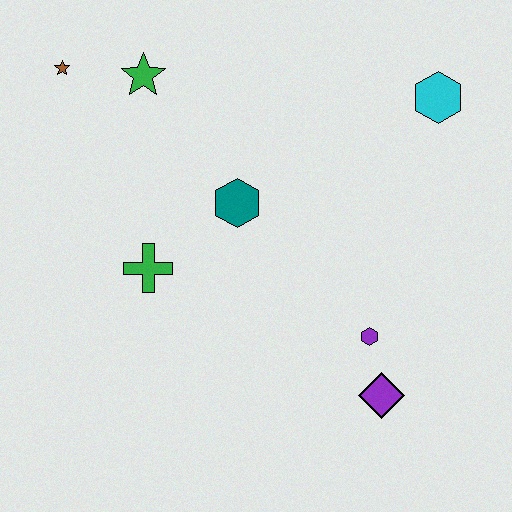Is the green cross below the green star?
Yes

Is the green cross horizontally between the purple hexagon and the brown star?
Yes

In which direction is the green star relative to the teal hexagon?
The green star is above the teal hexagon.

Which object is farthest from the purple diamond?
The brown star is farthest from the purple diamond.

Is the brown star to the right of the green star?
No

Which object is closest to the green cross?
The teal hexagon is closest to the green cross.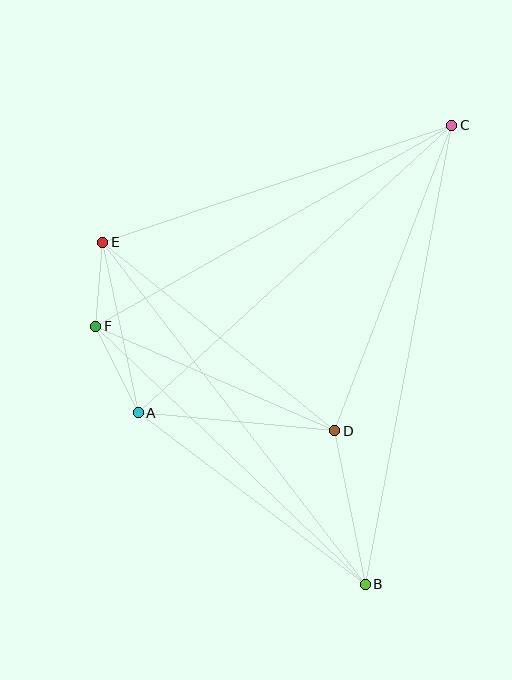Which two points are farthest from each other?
Points B and C are farthest from each other.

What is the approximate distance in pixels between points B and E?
The distance between B and E is approximately 432 pixels.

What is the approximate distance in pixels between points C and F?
The distance between C and F is approximately 409 pixels.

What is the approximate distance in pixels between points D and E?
The distance between D and E is approximately 299 pixels.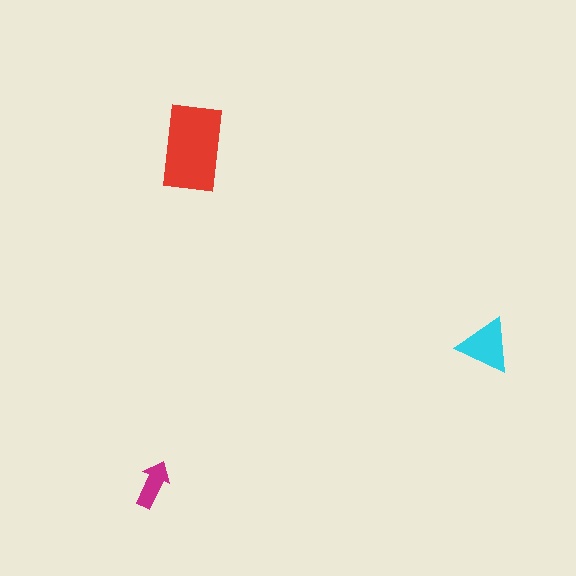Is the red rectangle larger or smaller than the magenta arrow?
Larger.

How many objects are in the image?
There are 3 objects in the image.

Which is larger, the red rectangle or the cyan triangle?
The red rectangle.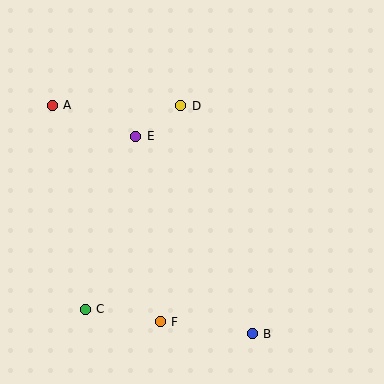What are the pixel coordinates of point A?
Point A is at (52, 105).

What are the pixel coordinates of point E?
Point E is at (136, 136).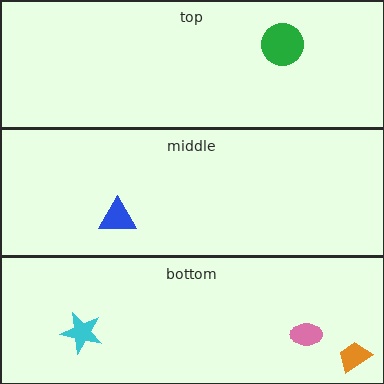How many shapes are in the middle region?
1.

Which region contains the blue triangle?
The middle region.